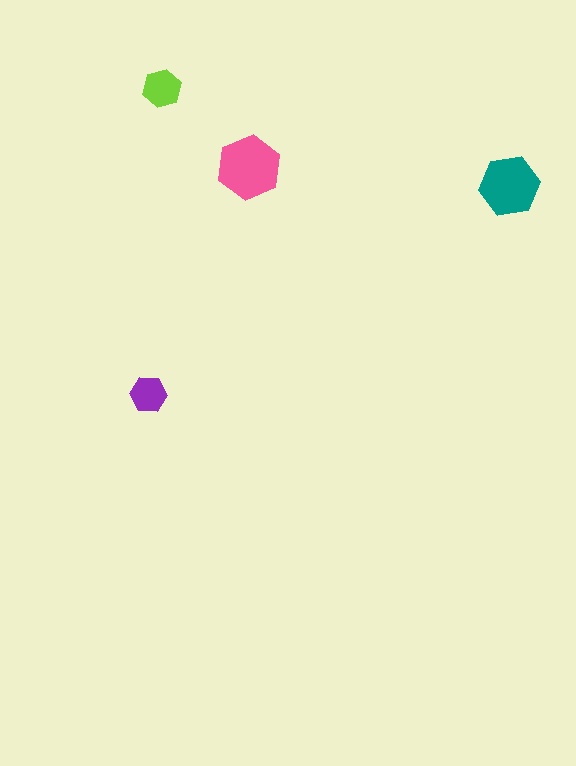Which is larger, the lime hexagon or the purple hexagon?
The lime one.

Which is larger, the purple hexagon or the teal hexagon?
The teal one.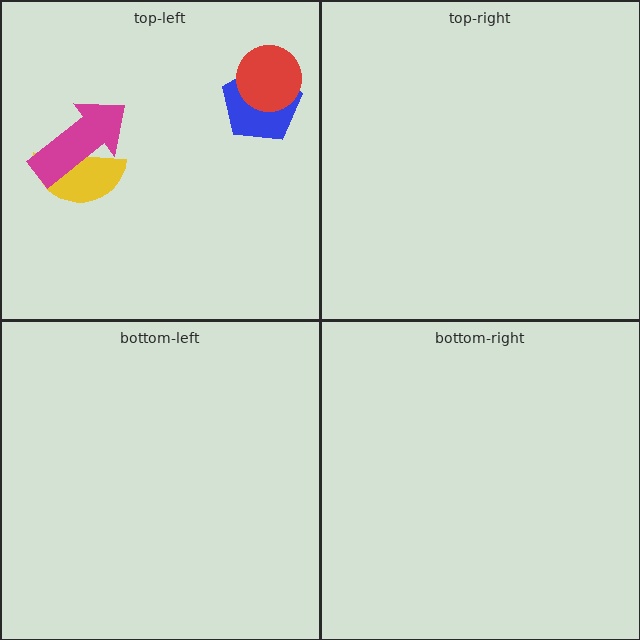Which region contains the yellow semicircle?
The top-left region.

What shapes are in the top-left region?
The blue pentagon, the yellow semicircle, the red circle, the magenta arrow.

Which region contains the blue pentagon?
The top-left region.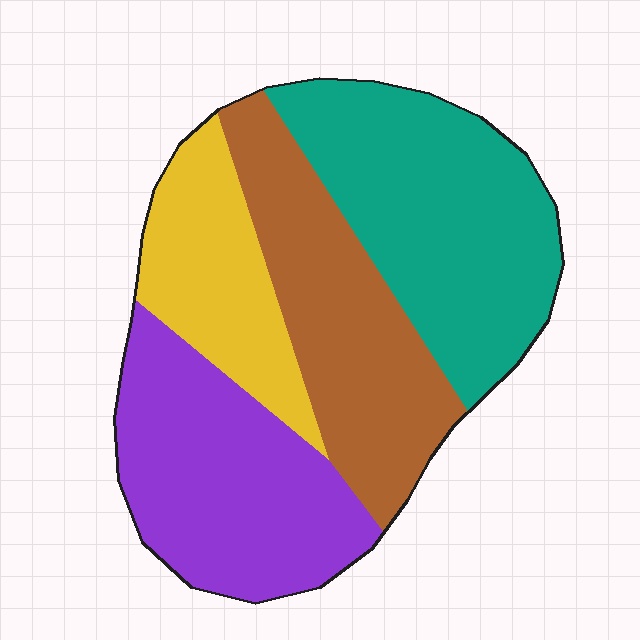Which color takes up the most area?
Teal, at roughly 30%.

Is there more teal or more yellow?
Teal.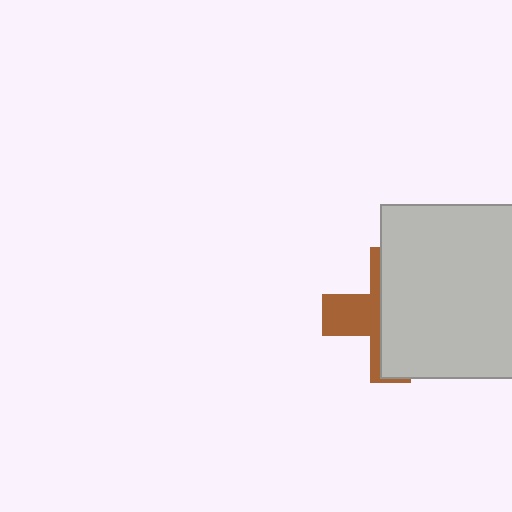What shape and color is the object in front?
The object in front is a light gray square.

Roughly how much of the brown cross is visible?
A small part of it is visible (roughly 36%).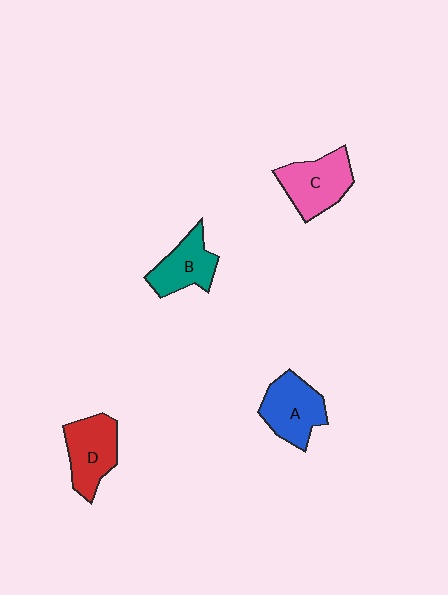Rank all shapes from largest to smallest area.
From largest to smallest: C (pink), A (blue), D (red), B (teal).